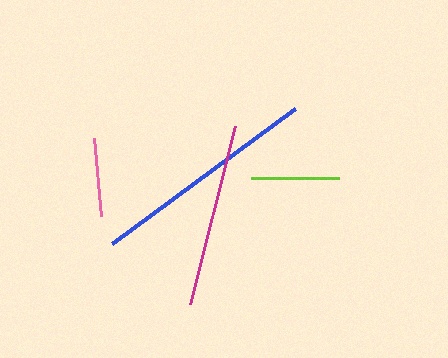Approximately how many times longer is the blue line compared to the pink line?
The blue line is approximately 2.9 times the length of the pink line.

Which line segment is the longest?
The blue line is the longest at approximately 228 pixels.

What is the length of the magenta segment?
The magenta segment is approximately 184 pixels long.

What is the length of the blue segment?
The blue segment is approximately 228 pixels long.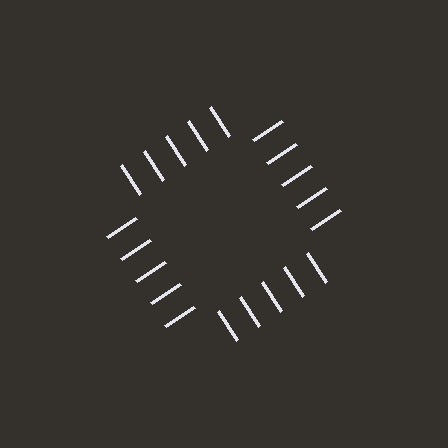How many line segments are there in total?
20 — 5 along each of the 4 edges.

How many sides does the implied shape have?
4 sides — the line-ends trace a square.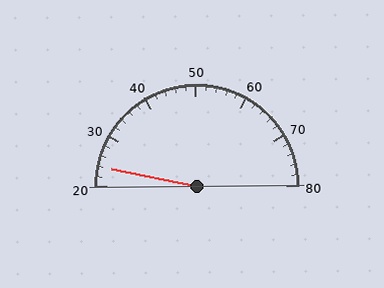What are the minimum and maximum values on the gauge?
The gauge ranges from 20 to 80.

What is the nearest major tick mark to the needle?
The nearest major tick mark is 20.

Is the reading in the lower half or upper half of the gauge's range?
The reading is in the lower half of the range (20 to 80).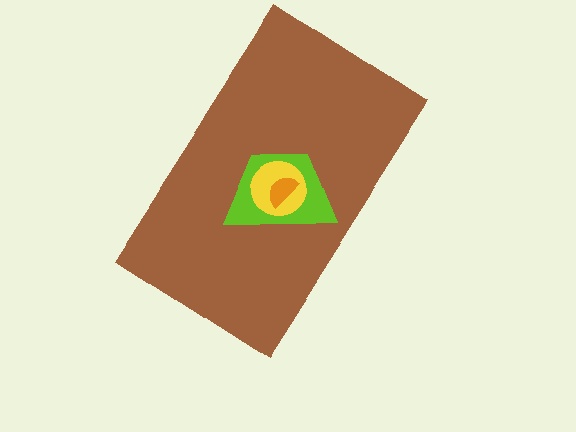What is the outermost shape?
The brown rectangle.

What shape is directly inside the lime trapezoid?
The yellow circle.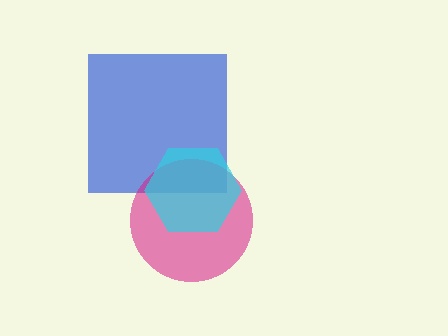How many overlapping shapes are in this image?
There are 3 overlapping shapes in the image.